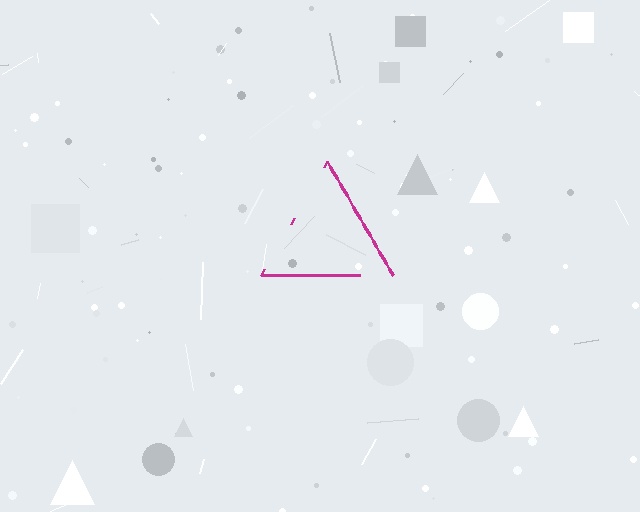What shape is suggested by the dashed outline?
The dashed outline suggests a triangle.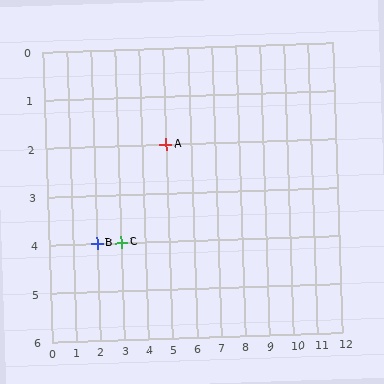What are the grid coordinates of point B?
Point B is at grid coordinates (2, 4).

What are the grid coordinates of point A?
Point A is at grid coordinates (5, 2).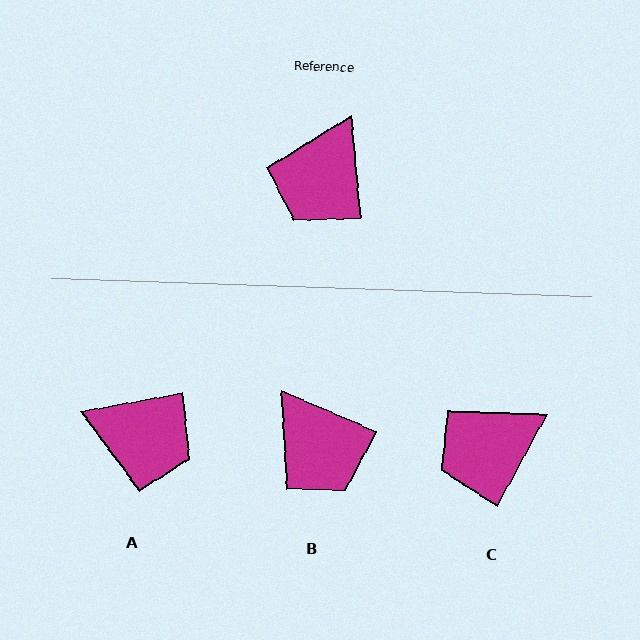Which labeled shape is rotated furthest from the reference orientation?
A, about 95 degrees away.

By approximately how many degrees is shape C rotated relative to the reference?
Approximately 34 degrees clockwise.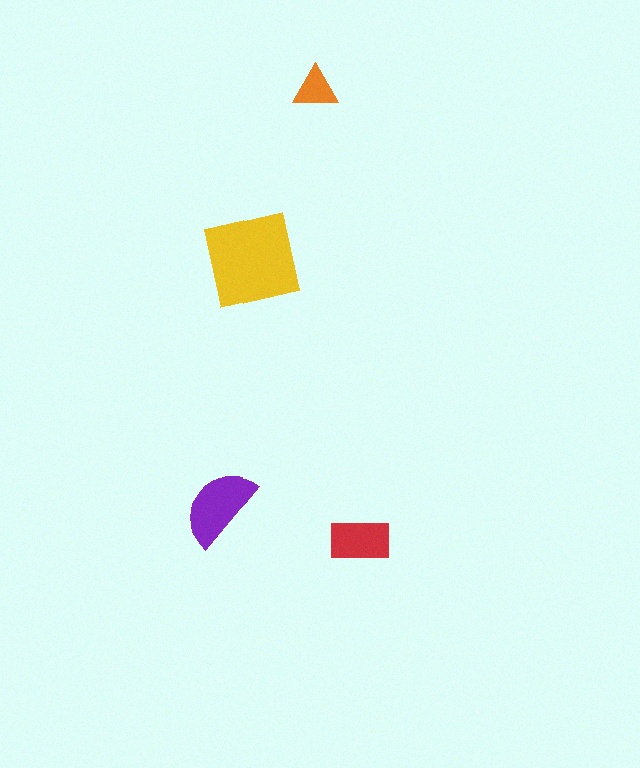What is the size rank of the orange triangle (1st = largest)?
4th.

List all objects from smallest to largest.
The orange triangle, the red rectangle, the purple semicircle, the yellow square.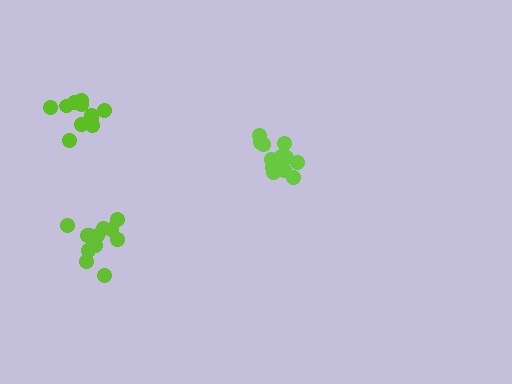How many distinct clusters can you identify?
There are 3 distinct clusters.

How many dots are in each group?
Group 1: 13 dots, Group 2: 13 dots, Group 3: 11 dots (37 total).